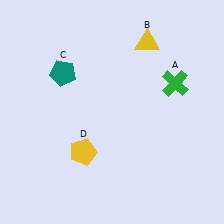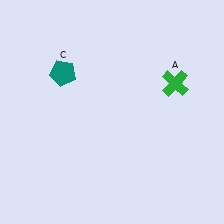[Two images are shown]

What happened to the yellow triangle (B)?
The yellow triangle (B) was removed in Image 2. It was in the top-right area of Image 1.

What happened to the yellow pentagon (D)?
The yellow pentagon (D) was removed in Image 2. It was in the bottom-left area of Image 1.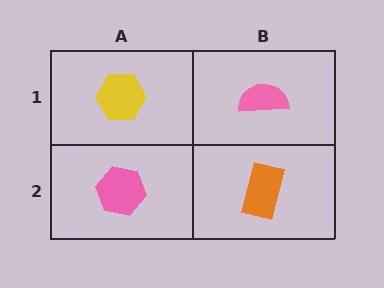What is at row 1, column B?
A pink semicircle.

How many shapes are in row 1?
2 shapes.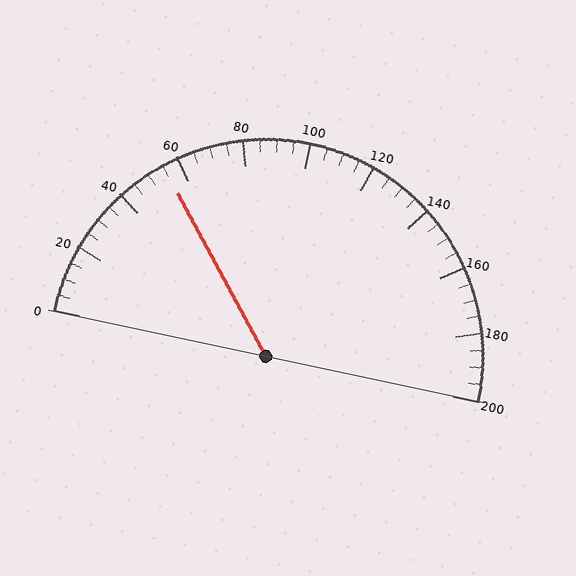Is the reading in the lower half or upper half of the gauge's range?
The reading is in the lower half of the range (0 to 200).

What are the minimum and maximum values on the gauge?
The gauge ranges from 0 to 200.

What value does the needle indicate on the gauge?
The needle indicates approximately 55.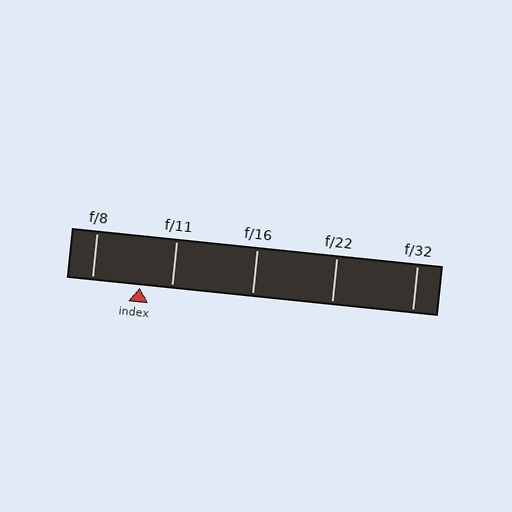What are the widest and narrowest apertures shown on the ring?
The widest aperture shown is f/8 and the narrowest is f/32.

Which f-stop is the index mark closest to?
The index mark is closest to f/11.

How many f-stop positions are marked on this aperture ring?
There are 5 f-stop positions marked.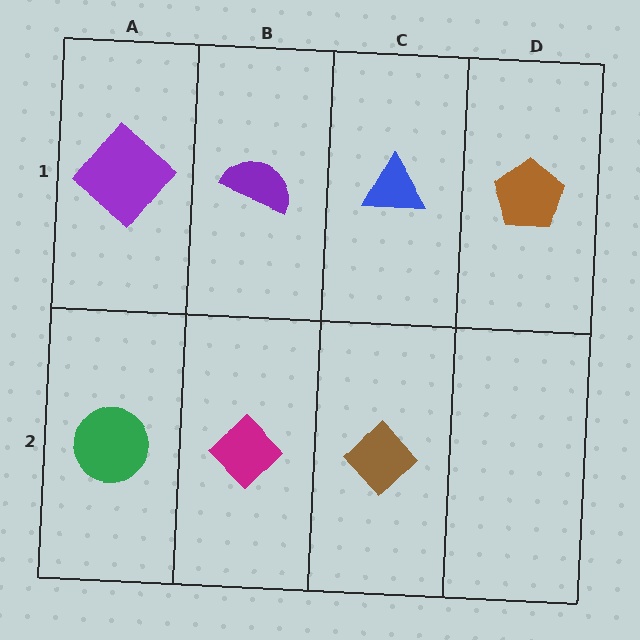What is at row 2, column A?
A green circle.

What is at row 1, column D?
A brown pentagon.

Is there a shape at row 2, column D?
No, that cell is empty.